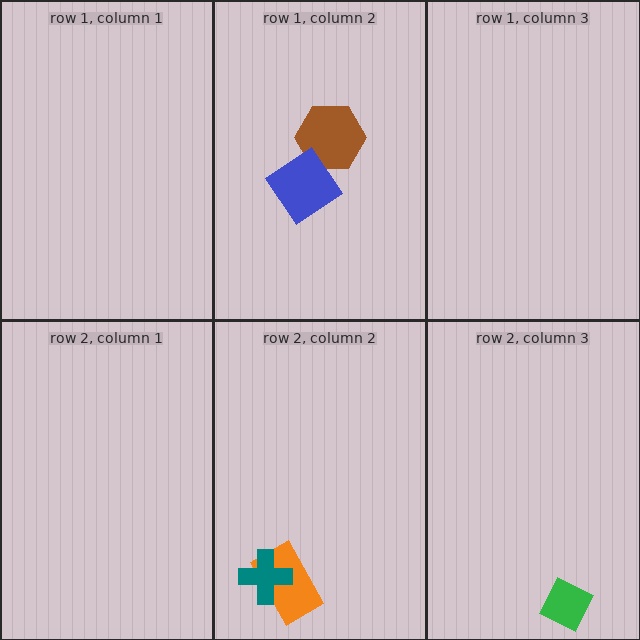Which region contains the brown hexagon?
The row 1, column 2 region.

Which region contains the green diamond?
The row 2, column 3 region.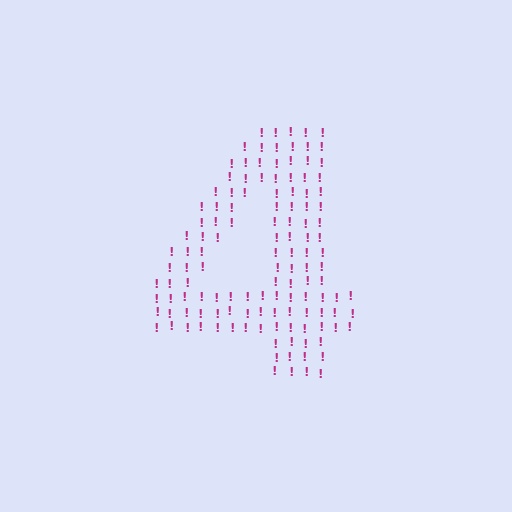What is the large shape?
The large shape is the digit 4.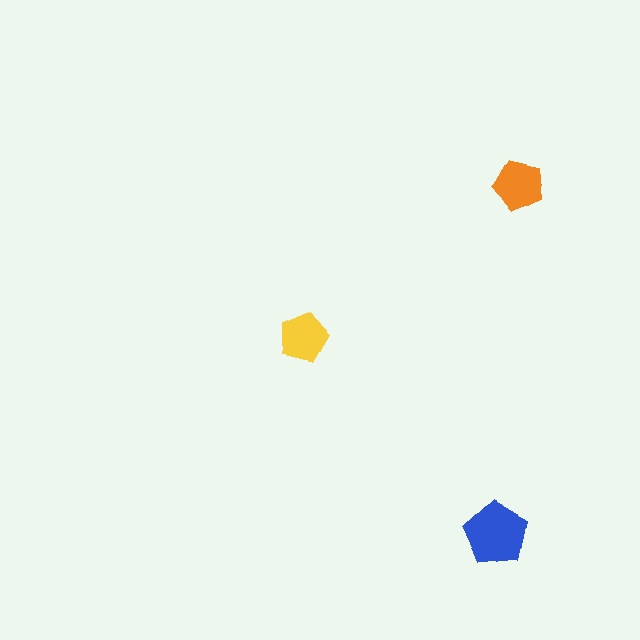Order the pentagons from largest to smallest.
the blue one, the orange one, the yellow one.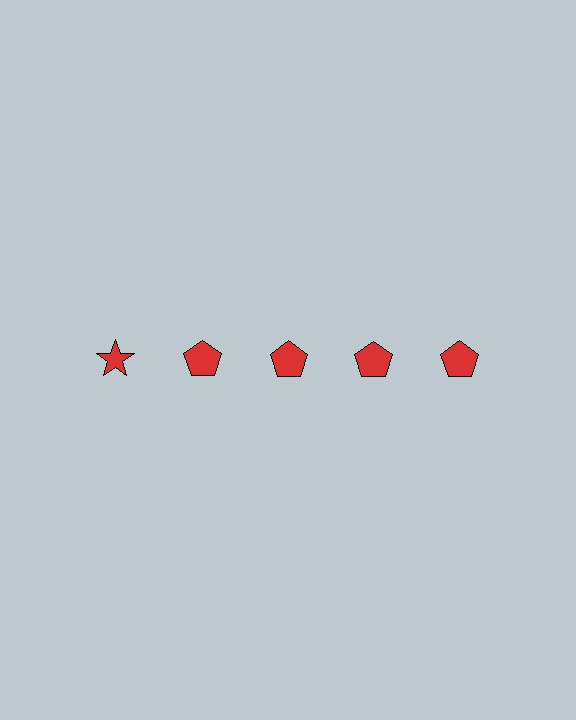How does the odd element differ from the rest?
It has a different shape: star instead of pentagon.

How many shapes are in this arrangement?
There are 5 shapes arranged in a grid pattern.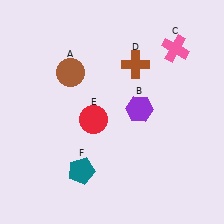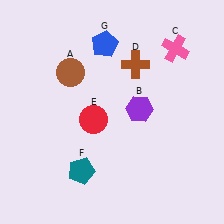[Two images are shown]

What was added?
A blue pentagon (G) was added in Image 2.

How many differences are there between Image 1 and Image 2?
There is 1 difference between the two images.